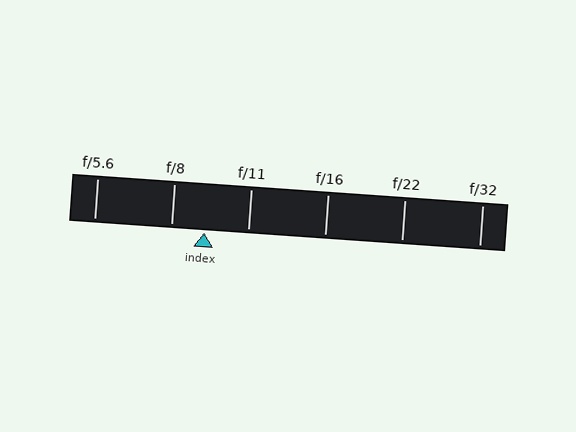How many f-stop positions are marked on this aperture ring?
There are 6 f-stop positions marked.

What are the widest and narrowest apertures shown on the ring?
The widest aperture shown is f/5.6 and the narrowest is f/32.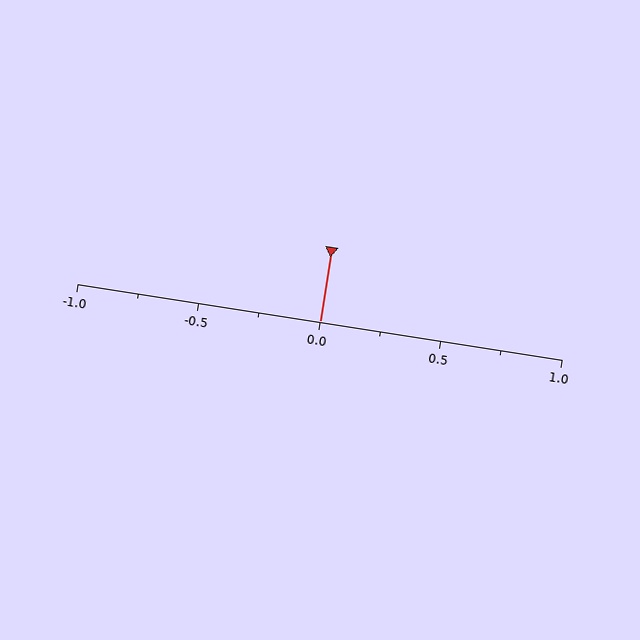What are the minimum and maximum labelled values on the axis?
The axis runs from -1.0 to 1.0.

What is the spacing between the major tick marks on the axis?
The major ticks are spaced 0.5 apart.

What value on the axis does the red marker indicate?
The marker indicates approximately 0.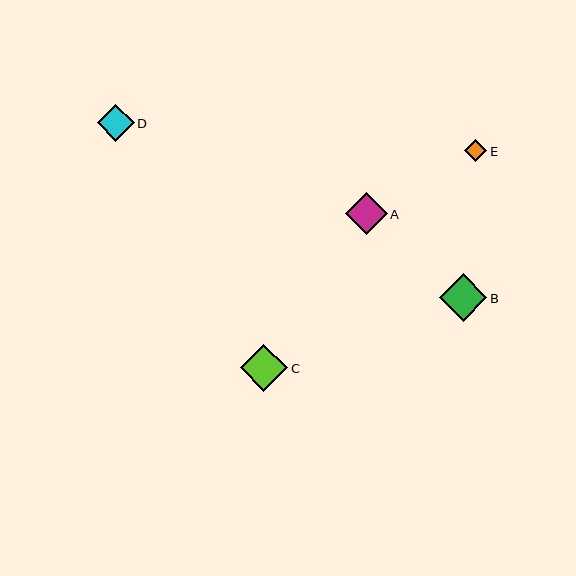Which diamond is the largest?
Diamond B is the largest with a size of approximately 48 pixels.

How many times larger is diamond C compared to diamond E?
Diamond C is approximately 2.2 times the size of diamond E.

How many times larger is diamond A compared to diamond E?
Diamond A is approximately 1.9 times the size of diamond E.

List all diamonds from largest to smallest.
From largest to smallest: B, C, A, D, E.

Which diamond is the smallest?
Diamond E is the smallest with a size of approximately 22 pixels.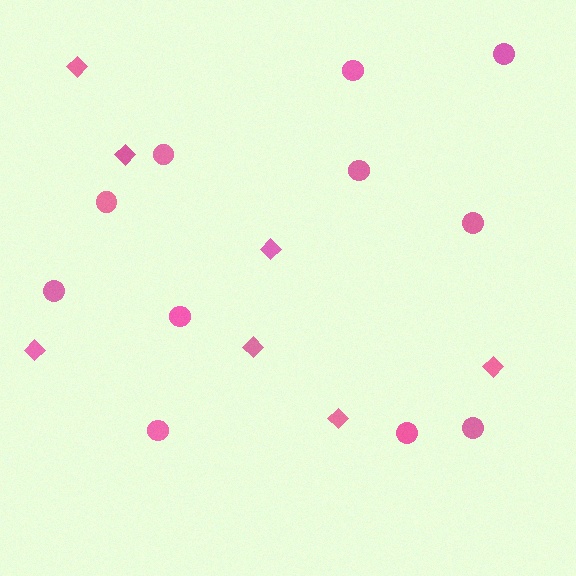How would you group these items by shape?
There are 2 groups: one group of circles (11) and one group of diamonds (7).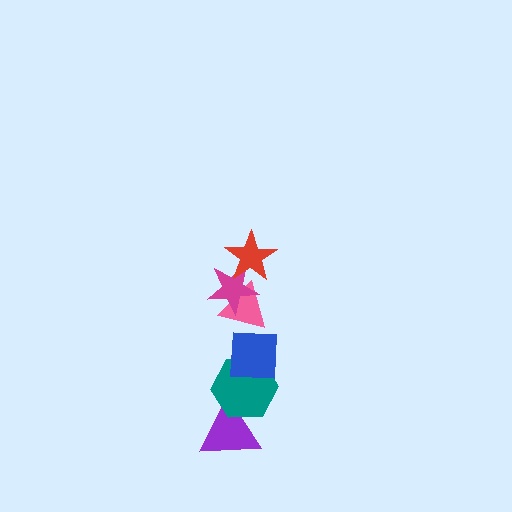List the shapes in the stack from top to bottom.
From top to bottom: the red star, the magenta star, the pink triangle, the blue square, the teal hexagon, the purple triangle.